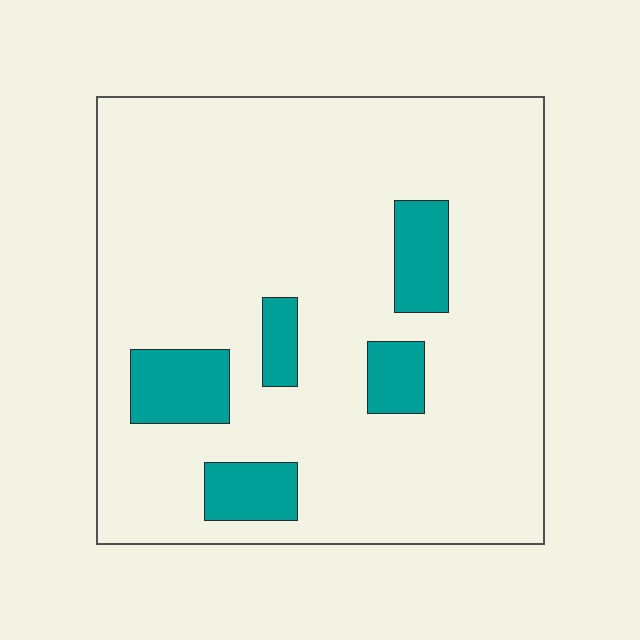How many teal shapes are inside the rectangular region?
5.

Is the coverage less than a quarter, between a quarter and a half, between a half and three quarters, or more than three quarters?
Less than a quarter.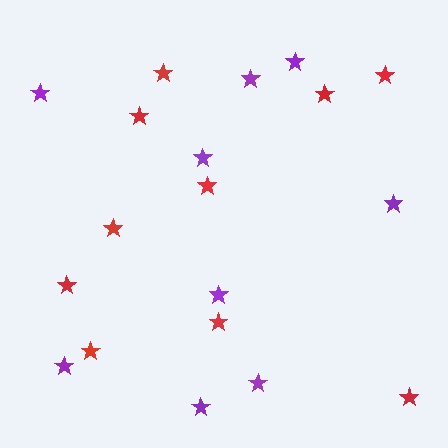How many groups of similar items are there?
There are 2 groups: one group of purple stars (9) and one group of red stars (10).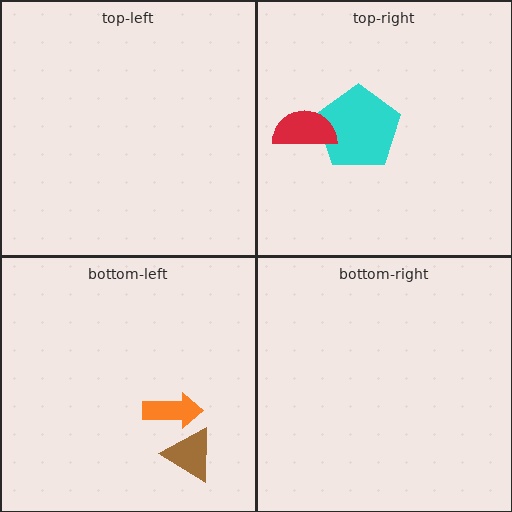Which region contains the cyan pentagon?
The top-right region.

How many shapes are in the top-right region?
2.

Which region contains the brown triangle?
The bottom-left region.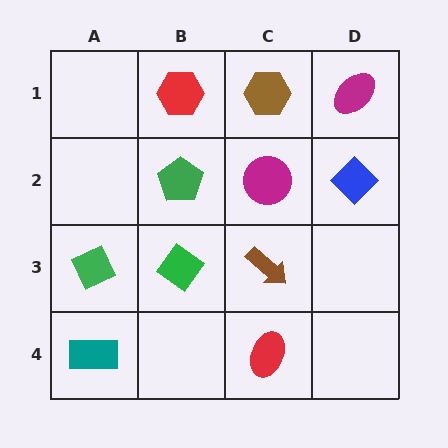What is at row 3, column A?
A green diamond.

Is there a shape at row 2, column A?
No, that cell is empty.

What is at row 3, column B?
A green diamond.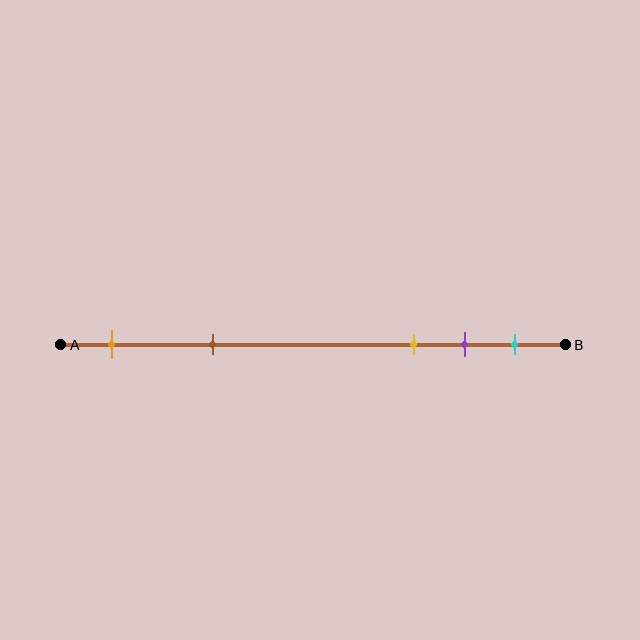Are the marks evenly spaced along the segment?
No, the marks are not evenly spaced.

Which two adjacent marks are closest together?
The purple and cyan marks are the closest adjacent pair.